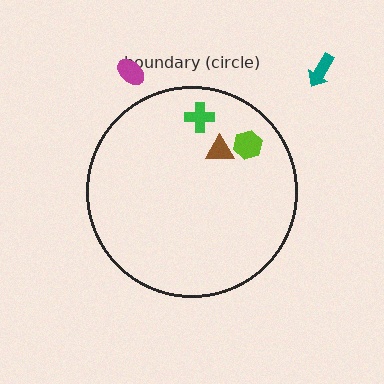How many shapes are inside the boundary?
3 inside, 2 outside.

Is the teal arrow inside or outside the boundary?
Outside.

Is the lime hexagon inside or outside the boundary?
Inside.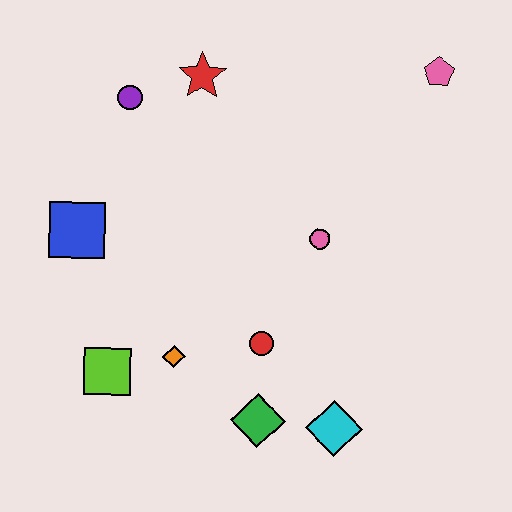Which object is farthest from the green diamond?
The pink pentagon is farthest from the green diamond.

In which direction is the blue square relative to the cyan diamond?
The blue square is to the left of the cyan diamond.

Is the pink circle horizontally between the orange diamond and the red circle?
No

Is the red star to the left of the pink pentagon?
Yes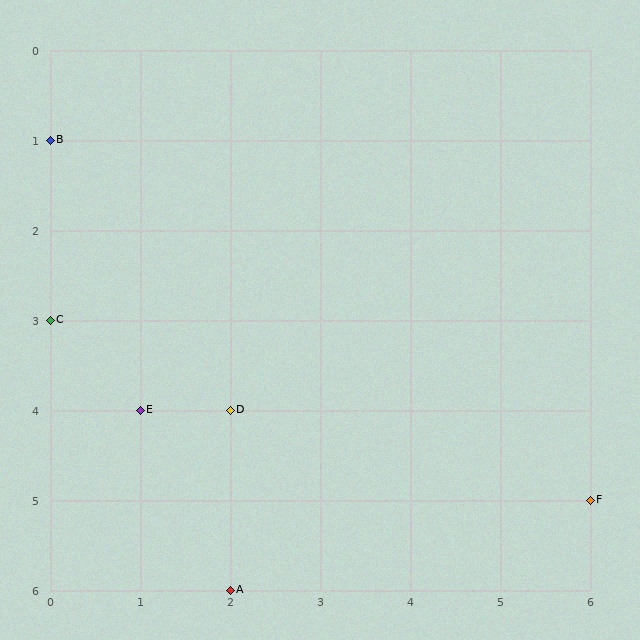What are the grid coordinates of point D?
Point D is at grid coordinates (2, 4).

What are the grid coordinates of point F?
Point F is at grid coordinates (6, 5).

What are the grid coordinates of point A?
Point A is at grid coordinates (2, 6).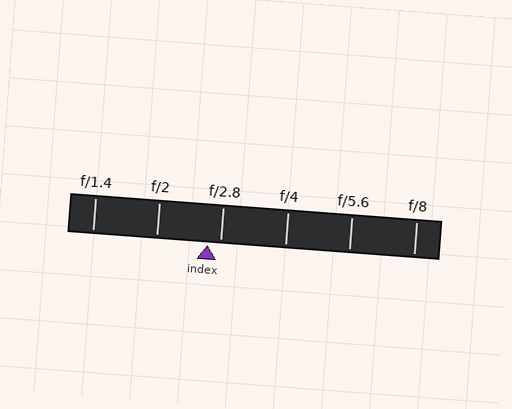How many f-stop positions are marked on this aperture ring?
There are 6 f-stop positions marked.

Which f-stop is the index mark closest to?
The index mark is closest to f/2.8.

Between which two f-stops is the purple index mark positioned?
The index mark is between f/2 and f/2.8.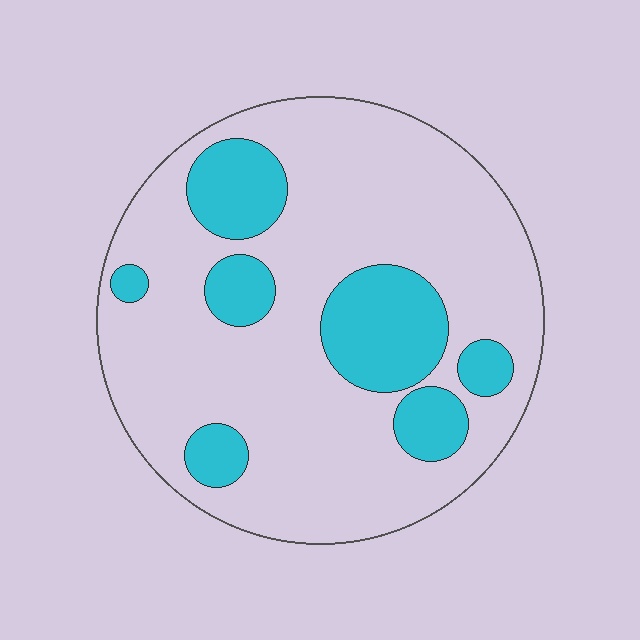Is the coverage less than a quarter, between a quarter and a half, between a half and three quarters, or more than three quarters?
Less than a quarter.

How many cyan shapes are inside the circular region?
7.